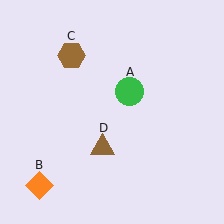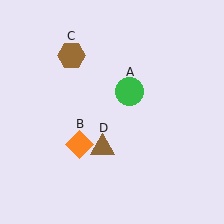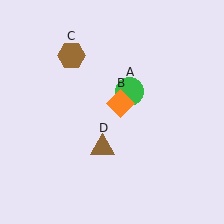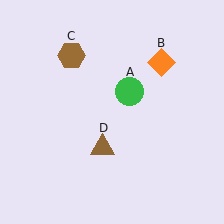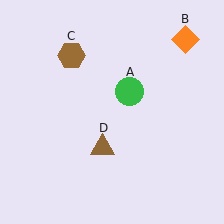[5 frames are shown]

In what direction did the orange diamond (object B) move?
The orange diamond (object B) moved up and to the right.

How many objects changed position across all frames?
1 object changed position: orange diamond (object B).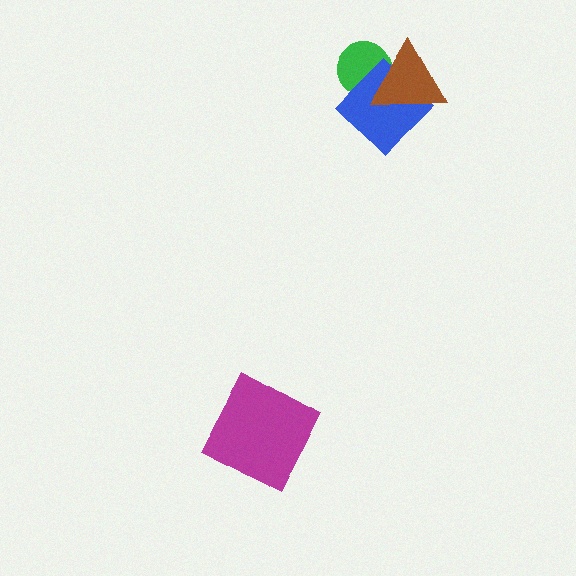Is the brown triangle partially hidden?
No, no other shape covers it.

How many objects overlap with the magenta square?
0 objects overlap with the magenta square.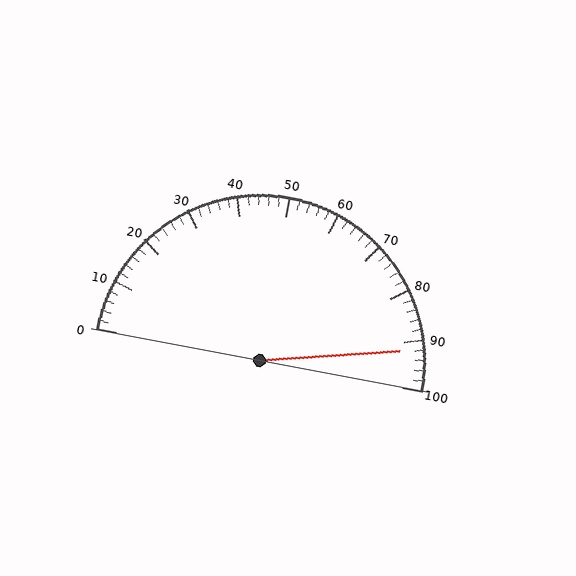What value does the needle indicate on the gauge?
The needle indicates approximately 92.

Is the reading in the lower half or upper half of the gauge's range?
The reading is in the upper half of the range (0 to 100).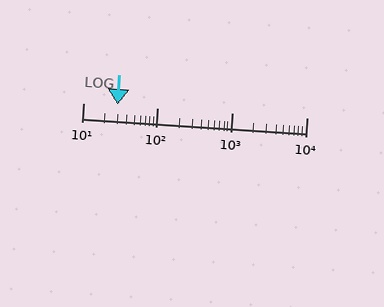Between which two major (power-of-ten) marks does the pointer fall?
The pointer is between 10 and 100.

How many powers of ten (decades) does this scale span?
The scale spans 3 decades, from 10 to 10000.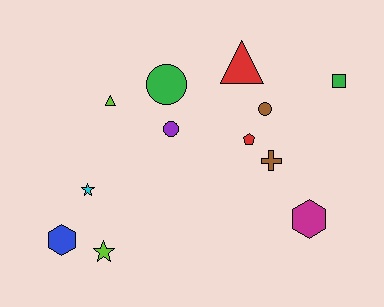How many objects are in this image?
There are 12 objects.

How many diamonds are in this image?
There are no diamonds.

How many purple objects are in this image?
There is 1 purple object.